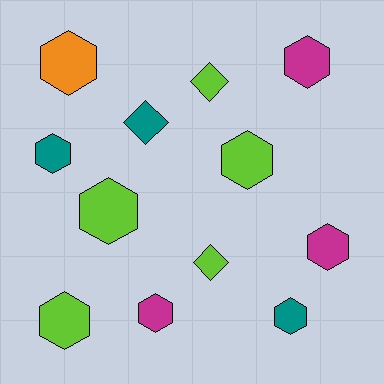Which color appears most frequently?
Lime, with 5 objects.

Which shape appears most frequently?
Hexagon, with 9 objects.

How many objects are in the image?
There are 12 objects.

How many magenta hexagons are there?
There are 3 magenta hexagons.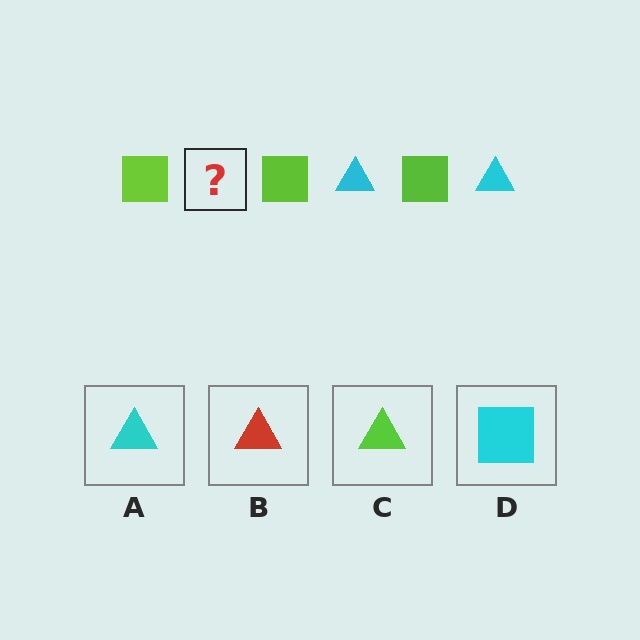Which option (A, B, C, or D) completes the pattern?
A.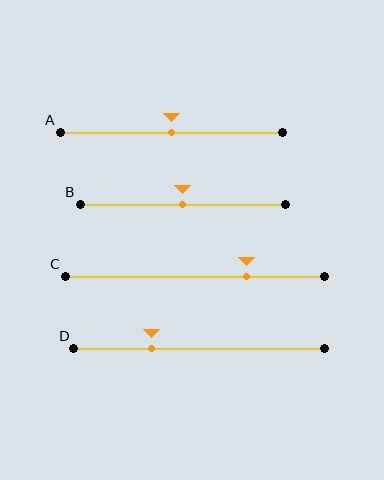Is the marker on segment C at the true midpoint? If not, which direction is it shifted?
No, the marker on segment C is shifted to the right by about 20% of the segment length.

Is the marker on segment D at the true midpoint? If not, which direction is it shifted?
No, the marker on segment D is shifted to the left by about 19% of the segment length.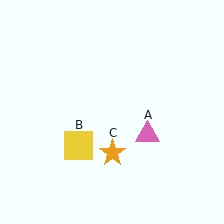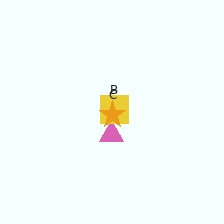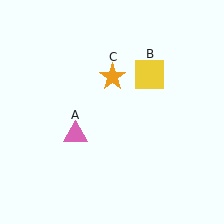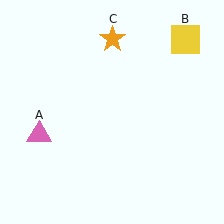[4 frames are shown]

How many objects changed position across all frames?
3 objects changed position: pink triangle (object A), yellow square (object B), orange star (object C).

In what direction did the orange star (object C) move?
The orange star (object C) moved up.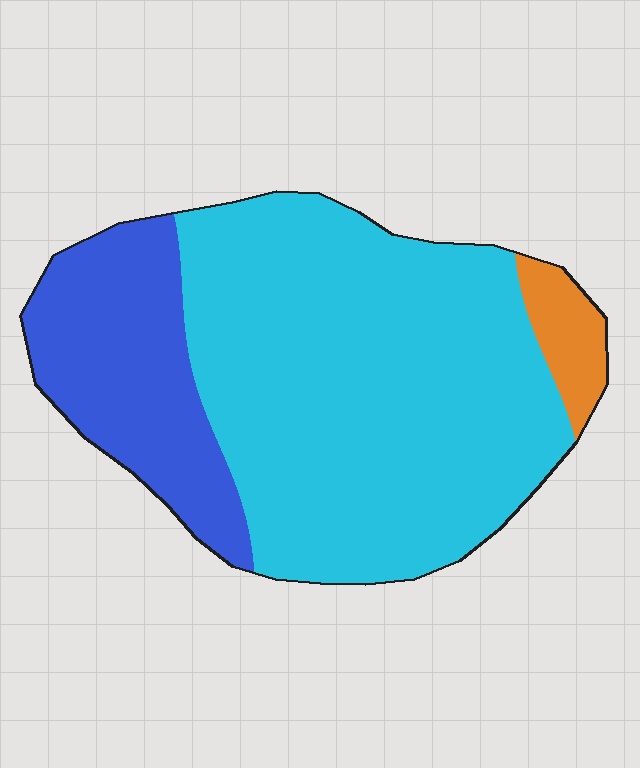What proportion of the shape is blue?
Blue covers roughly 25% of the shape.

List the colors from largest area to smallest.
From largest to smallest: cyan, blue, orange.